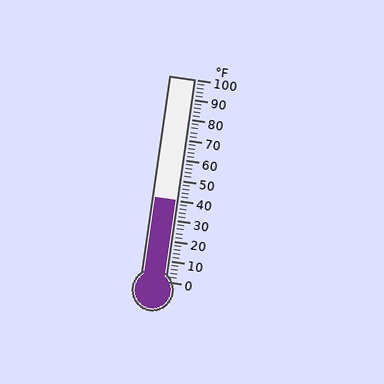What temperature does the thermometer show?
The thermometer shows approximately 40°F.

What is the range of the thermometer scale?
The thermometer scale ranges from 0°F to 100°F.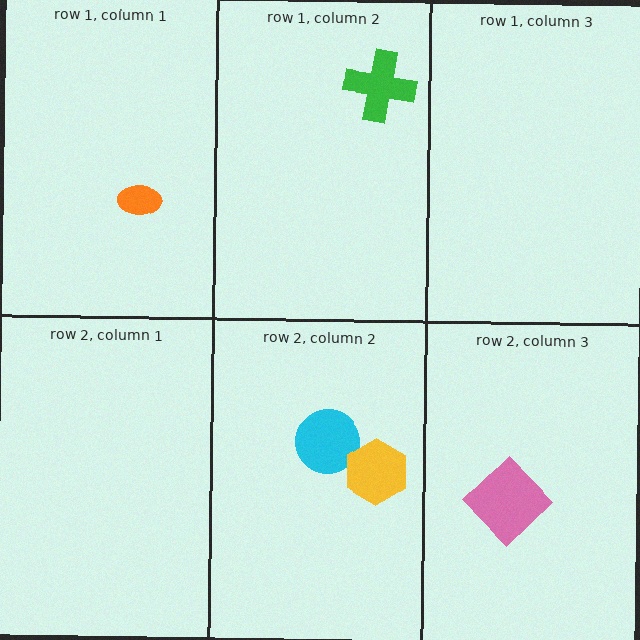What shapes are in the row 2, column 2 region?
The cyan circle, the yellow hexagon.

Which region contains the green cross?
The row 1, column 2 region.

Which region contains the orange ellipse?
The row 1, column 1 region.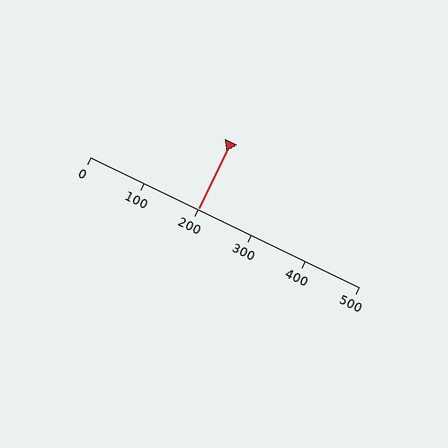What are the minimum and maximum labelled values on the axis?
The axis runs from 0 to 500.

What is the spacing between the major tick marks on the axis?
The major ticks are spaced 100 apart.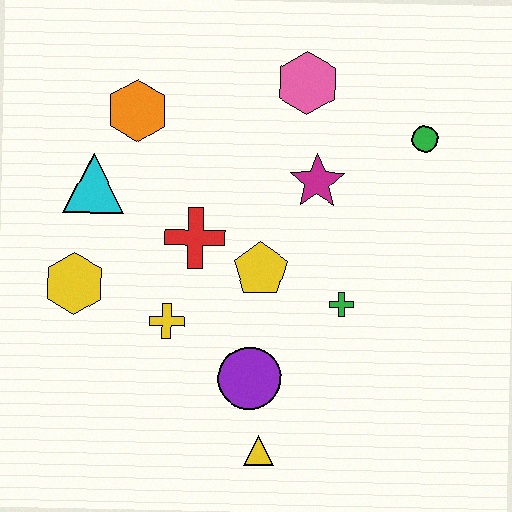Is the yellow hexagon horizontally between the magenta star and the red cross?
No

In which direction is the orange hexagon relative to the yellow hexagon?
The orange hexagon is above the yellow hexagon.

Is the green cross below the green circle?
Yes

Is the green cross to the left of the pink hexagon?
No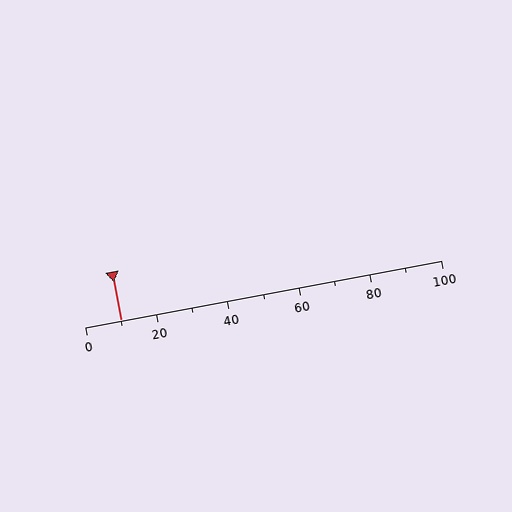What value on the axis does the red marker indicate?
The marker indicates approximately 10.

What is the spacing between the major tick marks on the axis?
The major ticks are spaced 20 apart.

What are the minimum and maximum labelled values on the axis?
The axis runs from 0 to 100.